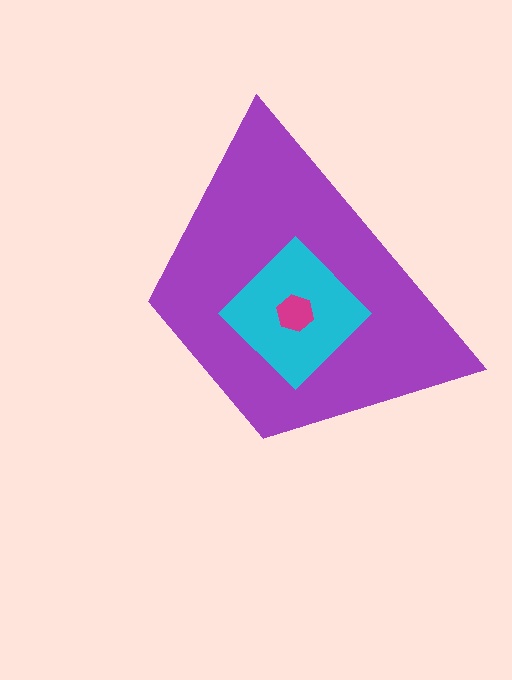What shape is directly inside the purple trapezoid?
The cyan diamond.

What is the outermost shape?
The purple trapezoid.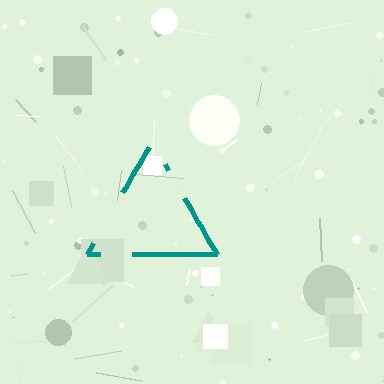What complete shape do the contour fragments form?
The contour fragments form a triangle.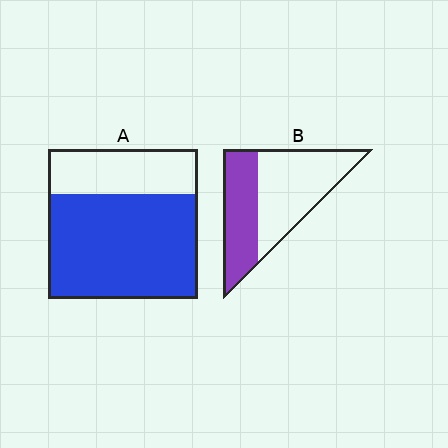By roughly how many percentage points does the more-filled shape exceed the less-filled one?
By roughly 30 percentage points (A over B).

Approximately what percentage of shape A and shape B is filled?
A is approximately 70% and B is approximately 40%.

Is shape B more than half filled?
No.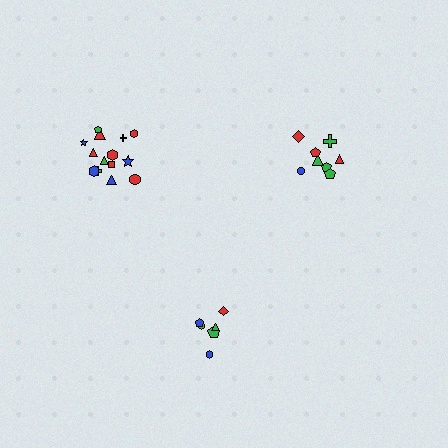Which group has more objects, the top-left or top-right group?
The top-left group.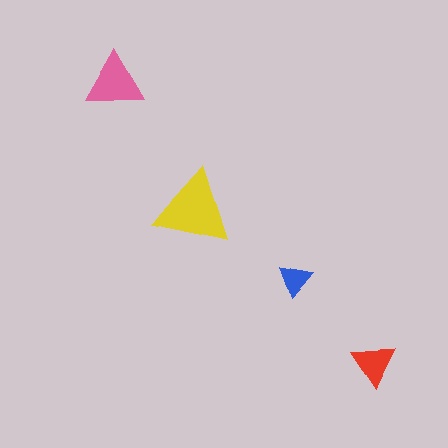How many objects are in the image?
There are 4 objects in the image.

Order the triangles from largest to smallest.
the yellow one, the pink one, the red one, the blue one.